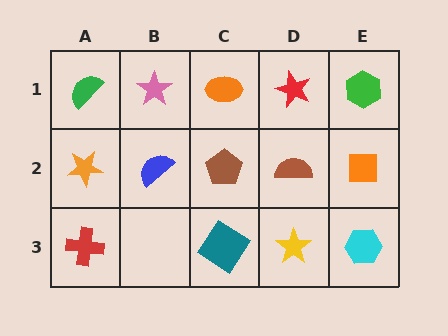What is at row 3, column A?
A red cross.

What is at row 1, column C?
An orange ellipse.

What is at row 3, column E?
A cyan hexagon.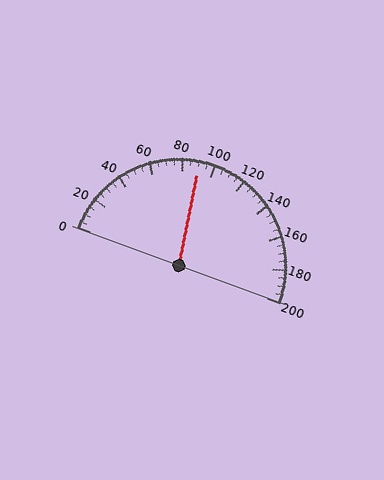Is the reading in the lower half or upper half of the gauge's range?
The reading is in the lower half of the range (0 to 200).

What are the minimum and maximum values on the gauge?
The gauge ranges from 0 to 200.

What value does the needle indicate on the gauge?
The needle indicates approximately 90.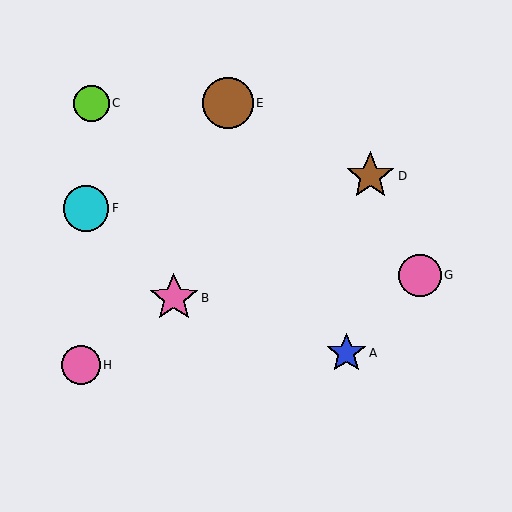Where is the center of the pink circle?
The center of the pink circle is at (420, 275).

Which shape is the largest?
The brown circle (labeled E) is the largest.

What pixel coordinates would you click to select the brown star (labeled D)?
Click at (370, 176) to select the brown star D.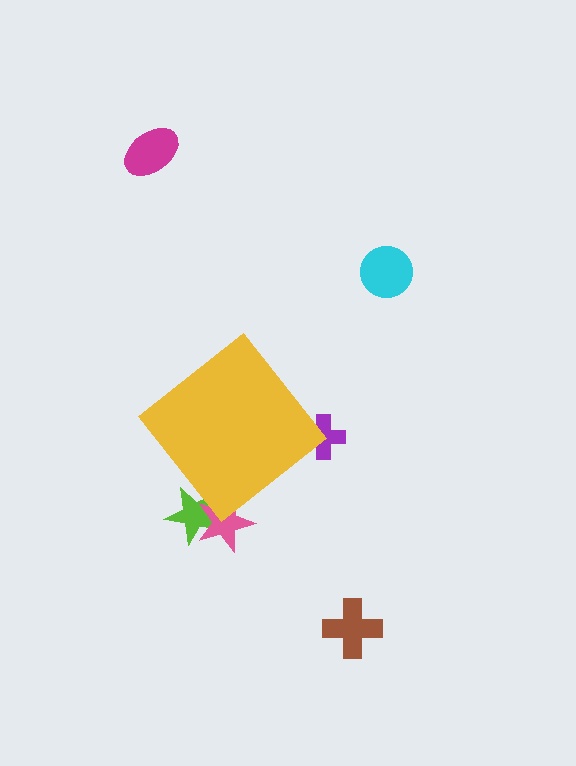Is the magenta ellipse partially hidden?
No, the magenta ellipse is fully visible.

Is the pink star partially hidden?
Yes, the pink star is partially hidden behind the yellow diamond.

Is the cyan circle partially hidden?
No, the cyan circle is fully visible.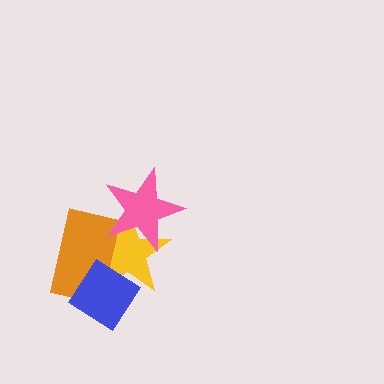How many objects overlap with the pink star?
2 objects overlap with the pink star.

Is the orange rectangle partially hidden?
Yes, it is partially covered by another shape.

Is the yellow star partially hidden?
Yes, it is partially covered by another shape.